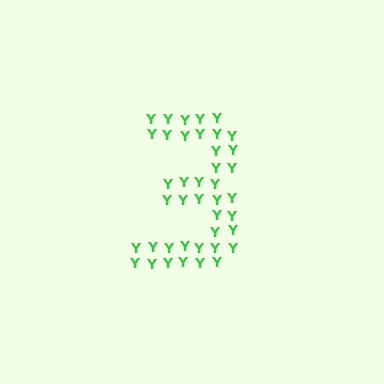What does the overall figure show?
The overall figure shows the digit 3.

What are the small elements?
The small elements are letter Y's.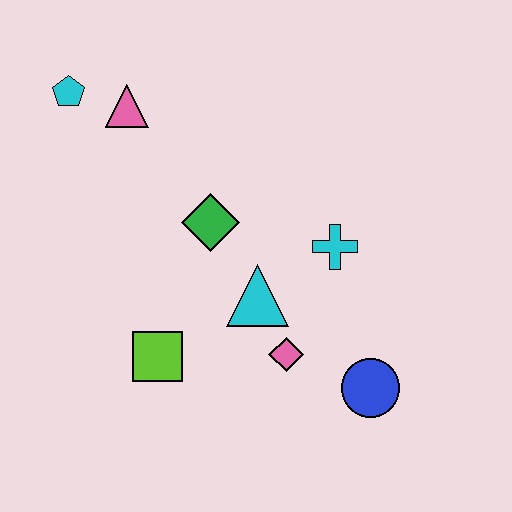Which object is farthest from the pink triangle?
The blue circle is farthest from the pink triangle.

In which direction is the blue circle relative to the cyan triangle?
The blue circle is to the right of the cyan triangle.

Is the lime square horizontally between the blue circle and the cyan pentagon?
Yes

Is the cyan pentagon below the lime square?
No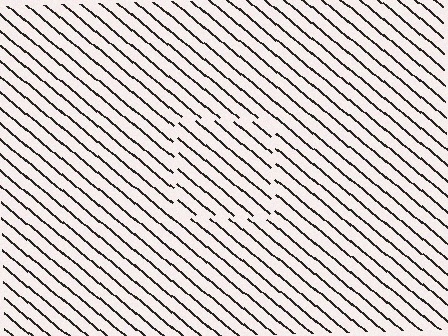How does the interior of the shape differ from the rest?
The interior of the shape contains the same grating, shifted by half a period — the contour is defined by the phase discontinuity where line-ends from the inner and outer gratings abut.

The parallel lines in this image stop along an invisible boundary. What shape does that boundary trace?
An illusory square. The interior of the shape contains the same grating, shifted by half a period — the contour is defined by the phase discontinuity where line-ends from the inner and outer gratings abut.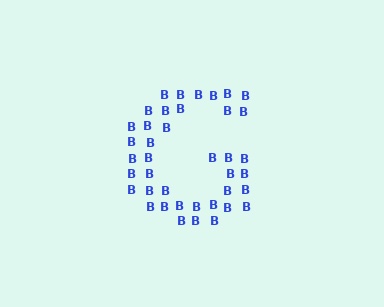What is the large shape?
The large shape is the letter G.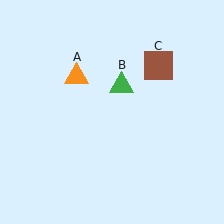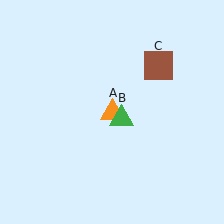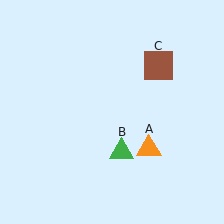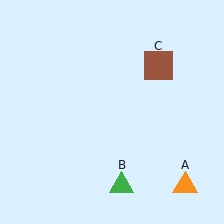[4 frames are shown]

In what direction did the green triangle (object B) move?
The green triangle (object B) moved down.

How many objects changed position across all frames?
2 objects changed position: orange triangle (object A), green triangle (object B).